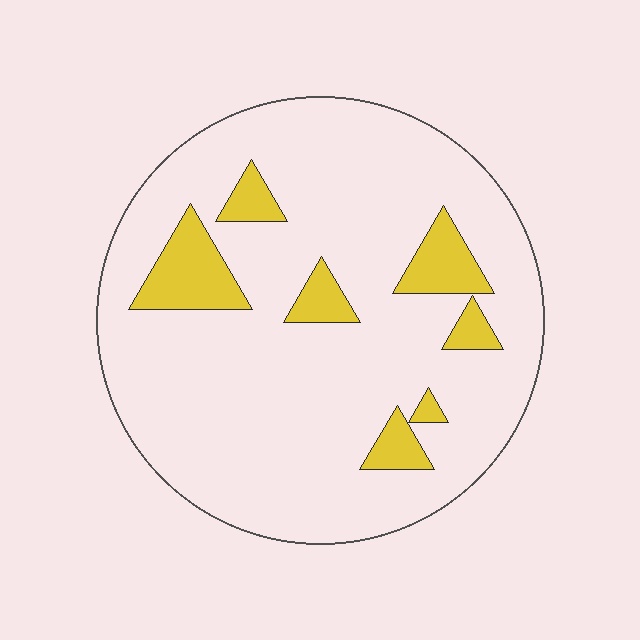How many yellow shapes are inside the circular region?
7.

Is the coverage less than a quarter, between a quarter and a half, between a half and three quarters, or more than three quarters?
Less than a quarter.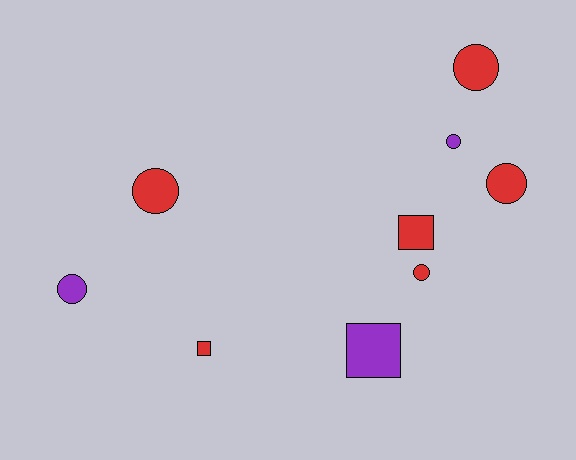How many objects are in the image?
There are 9 objects.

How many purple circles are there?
There are 2 purple circles.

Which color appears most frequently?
Red, with 6 objects.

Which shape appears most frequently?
Circle, with 6 objects.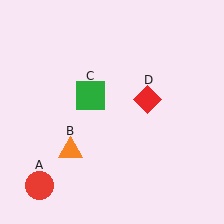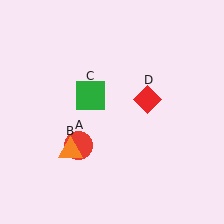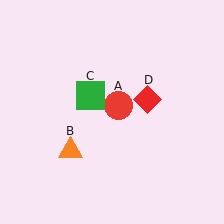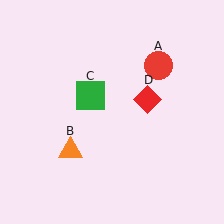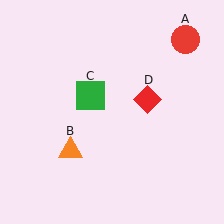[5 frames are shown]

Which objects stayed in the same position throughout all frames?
Orange triangle (object B) and green square (object C) and red diamond (object D) remained stationary.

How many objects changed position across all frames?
1 object changed position: red circle (object A).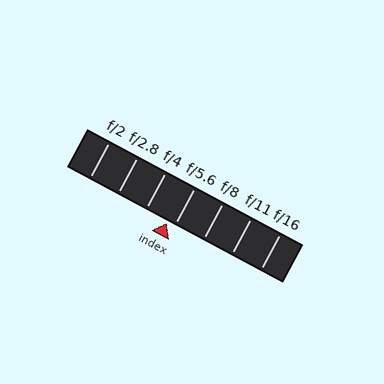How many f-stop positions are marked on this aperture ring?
There are 7 f-stop positions marked.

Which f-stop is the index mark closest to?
The index mark is closest to f/5.6.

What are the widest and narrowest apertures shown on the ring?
The widest aperture shown is f/2 and the narrowest is f/16.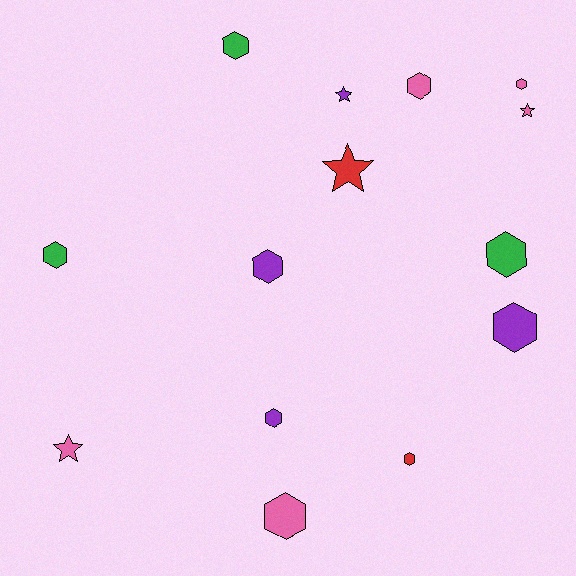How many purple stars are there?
There is 1 purple star.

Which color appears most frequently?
Pink, with 5 objects.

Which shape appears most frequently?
Hexagon, with 10 objects.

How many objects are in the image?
There are 14 objects.